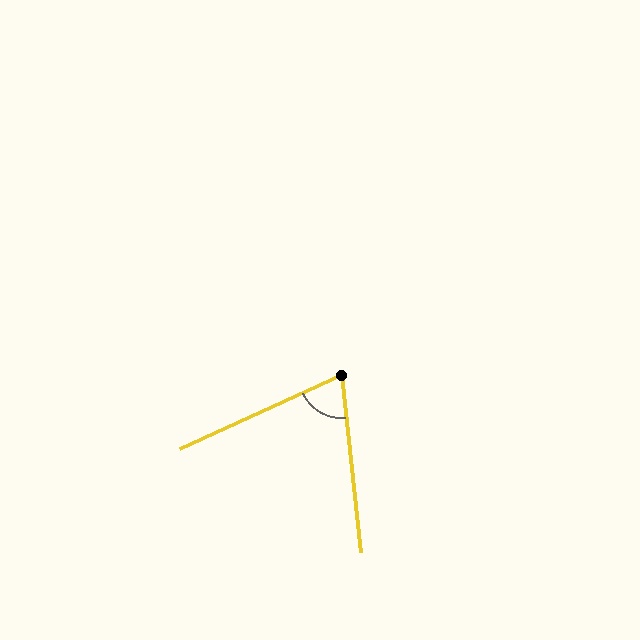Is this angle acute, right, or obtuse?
It is acute.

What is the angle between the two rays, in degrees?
Approximately 71 degrees.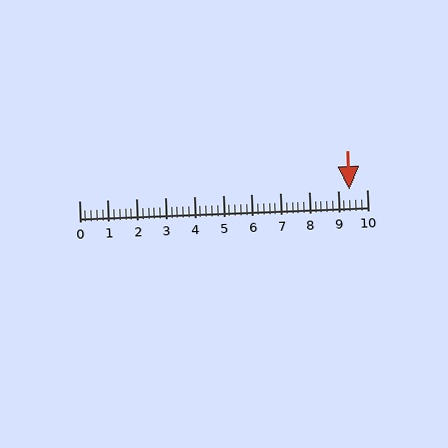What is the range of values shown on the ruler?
The ruler shows values from 0 to 10.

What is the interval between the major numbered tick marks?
The major tick marks are spaced 1 units apart.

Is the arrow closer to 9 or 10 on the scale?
The arrow is closer to 9.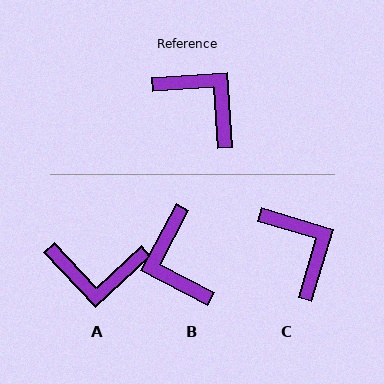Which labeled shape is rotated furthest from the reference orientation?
B, about 149 degrees away.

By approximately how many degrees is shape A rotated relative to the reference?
Approximately 141 degrees clockwise.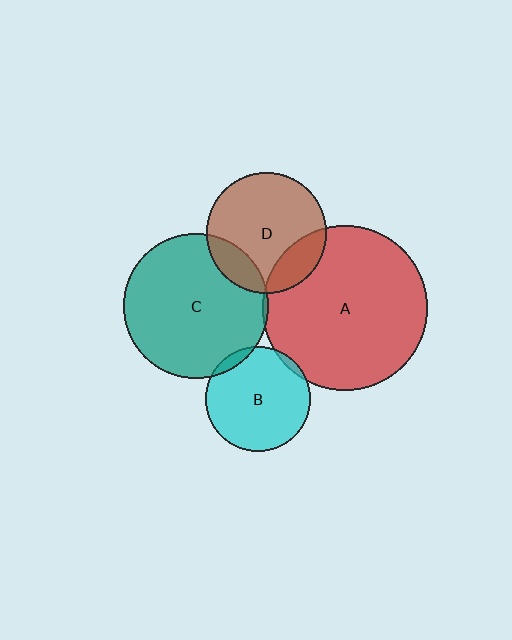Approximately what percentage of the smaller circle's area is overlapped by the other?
Approximately 5%.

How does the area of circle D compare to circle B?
Approximately 1.3 times.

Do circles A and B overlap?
Yes.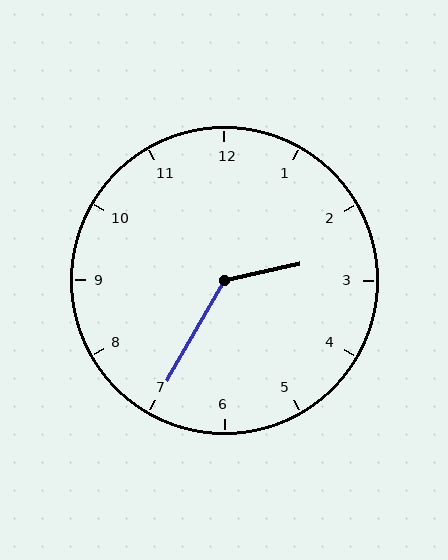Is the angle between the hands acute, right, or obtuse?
It is obtuse.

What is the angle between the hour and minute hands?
Approximately 132 degrees.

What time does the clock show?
2:35.